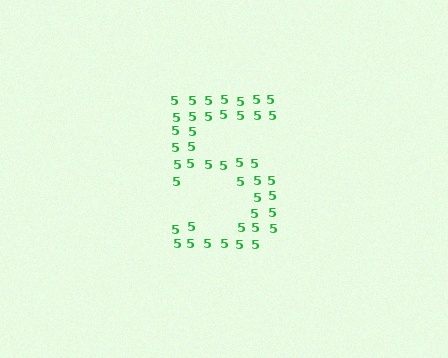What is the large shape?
The large shape is the digit 5.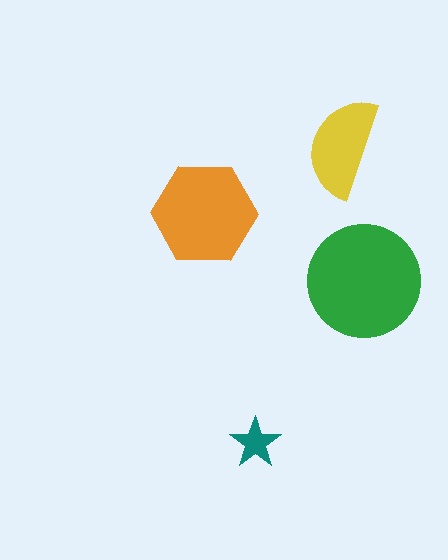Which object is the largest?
The green circle.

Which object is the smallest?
The teal star.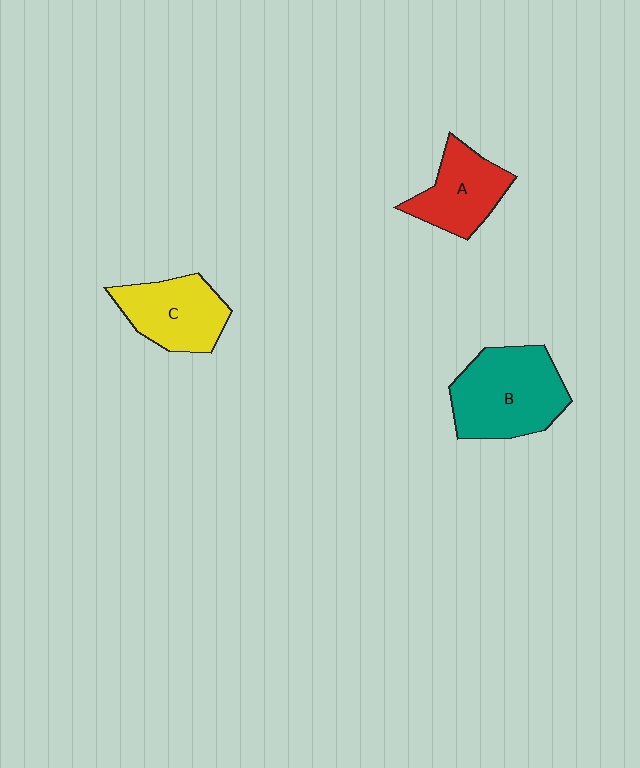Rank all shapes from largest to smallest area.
From largest to smallest: B (teal), C (yellow), A (red).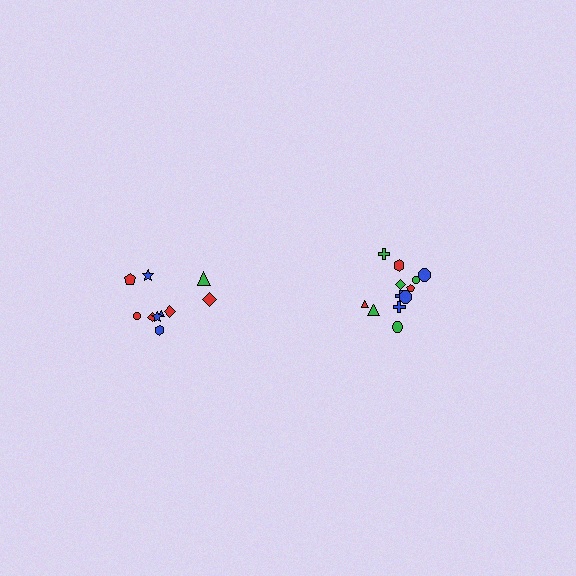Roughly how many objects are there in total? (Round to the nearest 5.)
Roughly 20 objects in total.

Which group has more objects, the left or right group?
The right group.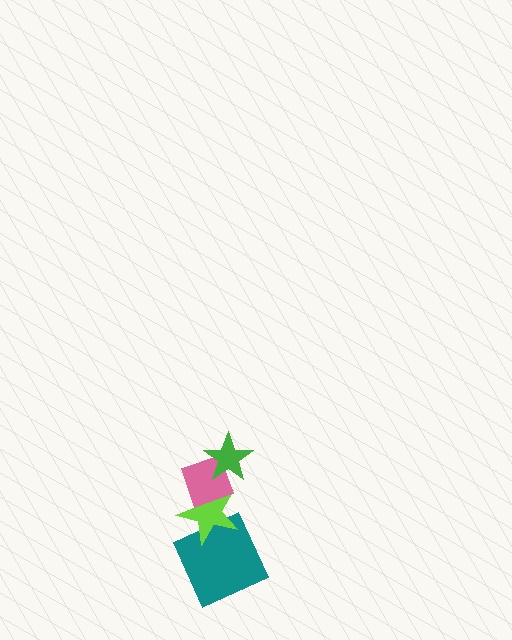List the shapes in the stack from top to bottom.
From top to bottom: the green star, the pink diamond, the lime star, the teal square.